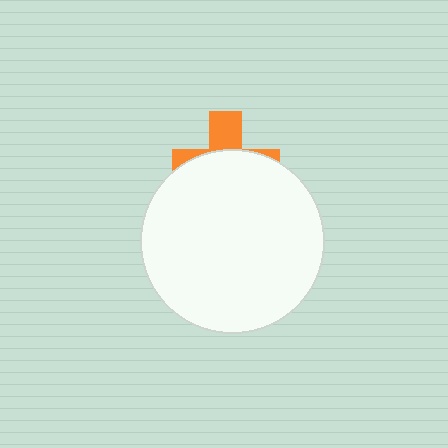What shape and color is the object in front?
The object in front is a white circle.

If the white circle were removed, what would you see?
You would see the complete orange cross.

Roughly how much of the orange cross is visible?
A small part of it is visible (roughly 31%).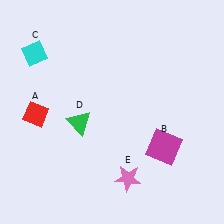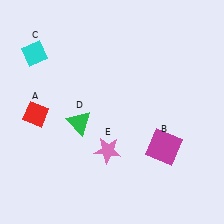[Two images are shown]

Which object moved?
The pink star (E) moved up.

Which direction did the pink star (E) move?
The pink star (E) moved up.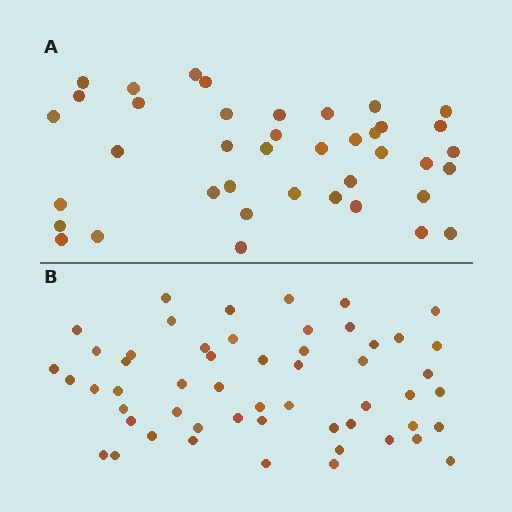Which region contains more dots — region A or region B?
Region B (the bottom region) has more dots.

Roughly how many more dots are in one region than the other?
Region B has approximately 15 more dots than region A.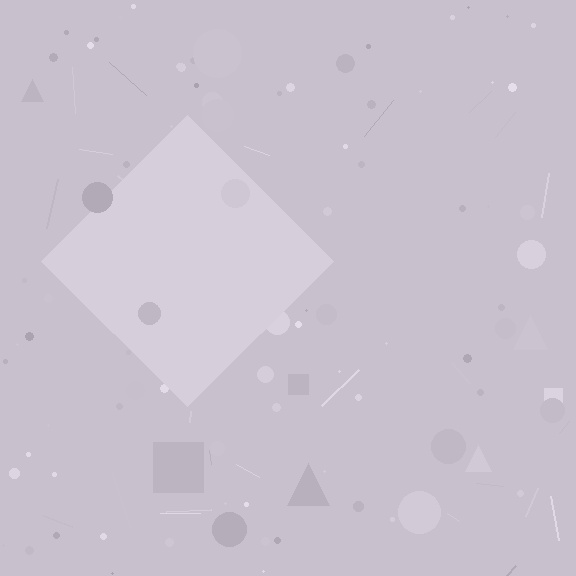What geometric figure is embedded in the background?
A diamond is embedded in the background.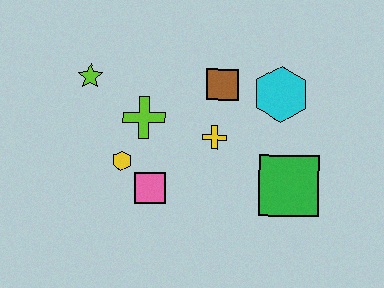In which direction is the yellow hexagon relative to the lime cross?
The yellow hexagon is below the lime cross.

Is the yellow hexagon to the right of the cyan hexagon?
No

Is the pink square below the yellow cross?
Yes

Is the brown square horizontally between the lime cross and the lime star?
No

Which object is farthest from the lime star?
The green square is farthest from the lime star.